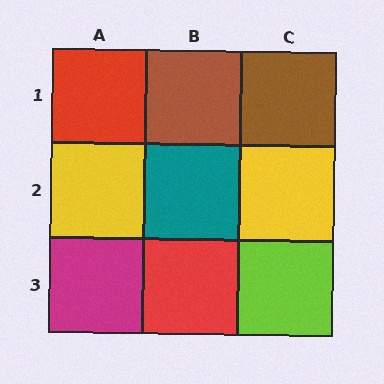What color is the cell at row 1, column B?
Brown.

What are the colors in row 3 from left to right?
Magenta, red, lime.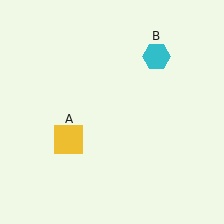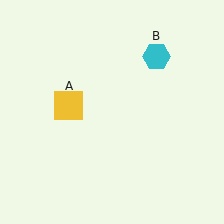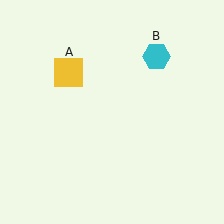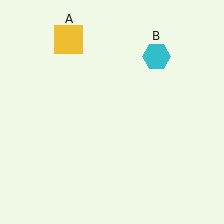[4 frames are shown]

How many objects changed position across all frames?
1 object changed position: yellow square (object A).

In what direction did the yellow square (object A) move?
The yellow square (object A) moved up.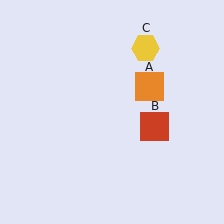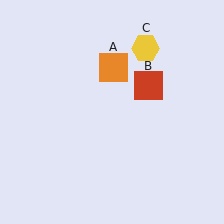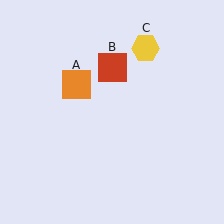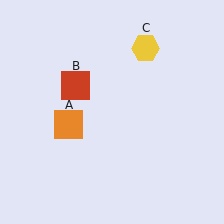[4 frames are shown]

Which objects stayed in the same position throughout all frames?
Yellow hexagon (object C) remained stationary.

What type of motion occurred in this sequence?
The orange square (object A), red square (object B) rotated counterclockwise around the center of the scene.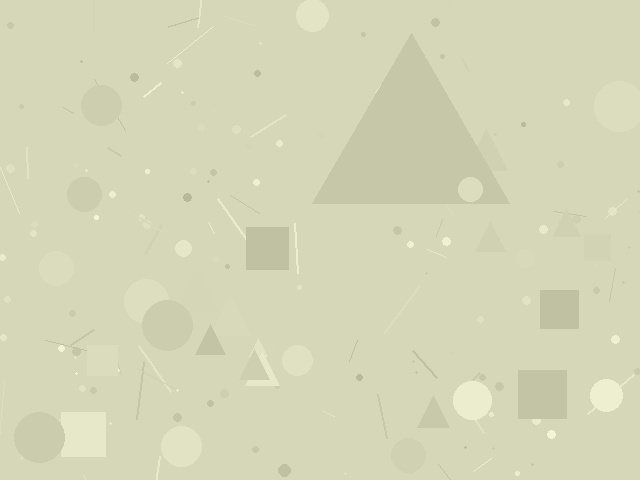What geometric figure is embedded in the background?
A triangle is embedded in the background.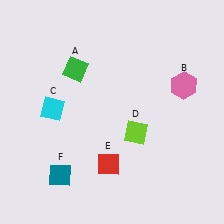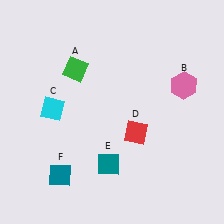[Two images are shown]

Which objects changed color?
D changed from lime to red. E changed from red to teal.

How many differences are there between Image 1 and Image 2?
There are 2 differences between the two images.